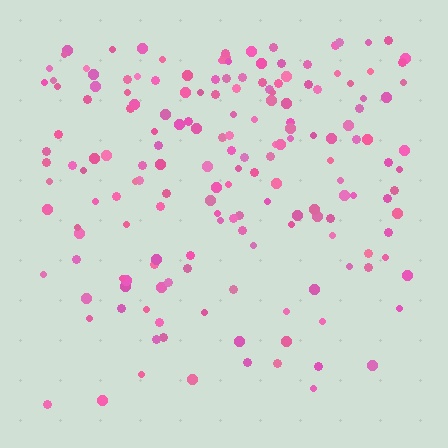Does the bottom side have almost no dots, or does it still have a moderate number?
Still a moderate number, just noticeably fewer than the top.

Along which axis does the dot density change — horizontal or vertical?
Vertical.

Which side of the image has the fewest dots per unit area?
The bottom.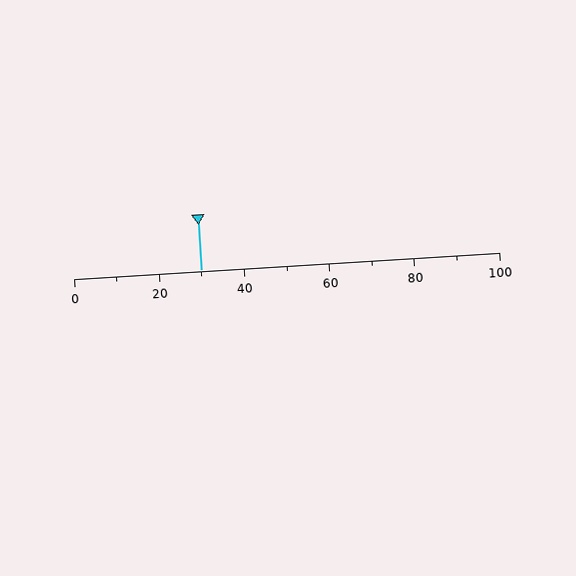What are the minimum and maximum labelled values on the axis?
The axis runs from 0 to 100.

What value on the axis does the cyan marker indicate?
The marker indicates approximately 30.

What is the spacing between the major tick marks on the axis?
The major ticks are spaced 20 apart.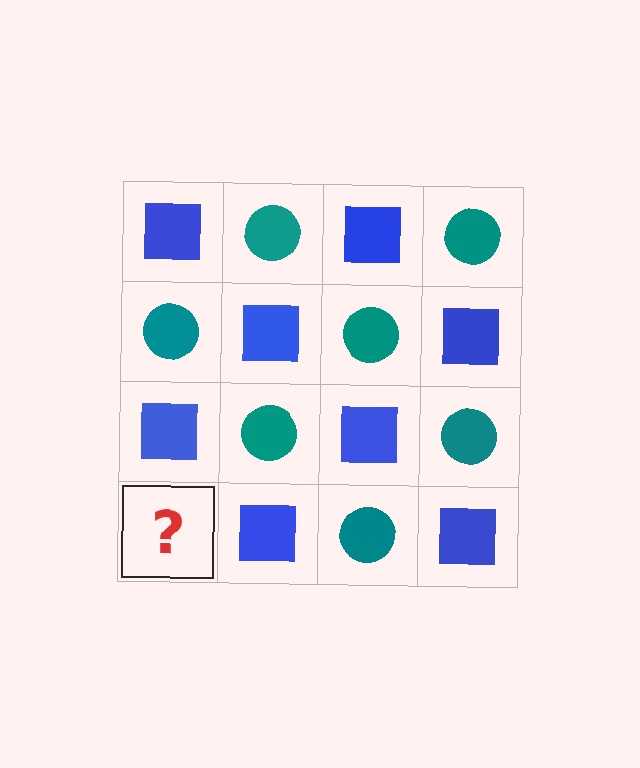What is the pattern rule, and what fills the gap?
The rule is that it alternates blue square and teal circle in a checkerboard pattern. The gap should be filled with a teal circle.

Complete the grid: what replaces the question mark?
The question mark should be replaced with a teal circle.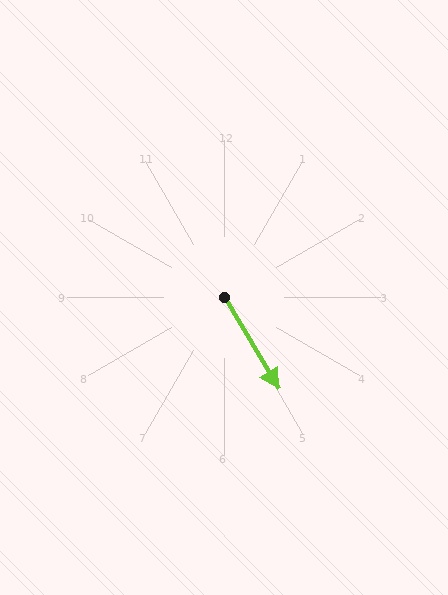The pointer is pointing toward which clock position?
Roughly 5 o'clock.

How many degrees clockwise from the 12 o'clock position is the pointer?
Approximately 149 degrees.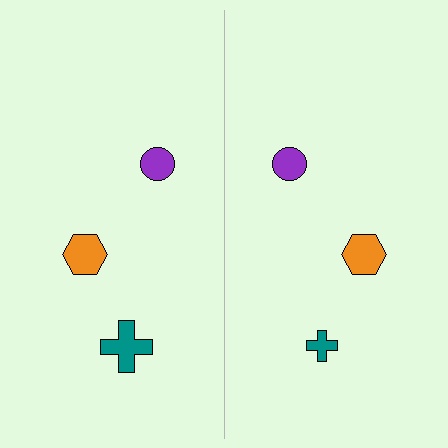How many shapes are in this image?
There are 6 shapes in this image.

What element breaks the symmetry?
The teal cross on the right side has a different size than its mirror counterpart.